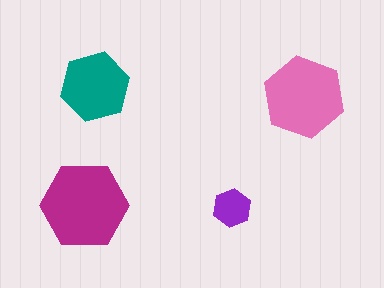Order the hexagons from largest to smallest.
the magenta one, the pink one, the teal one, the purple one.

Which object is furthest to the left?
The magenta hexagon is leftmost.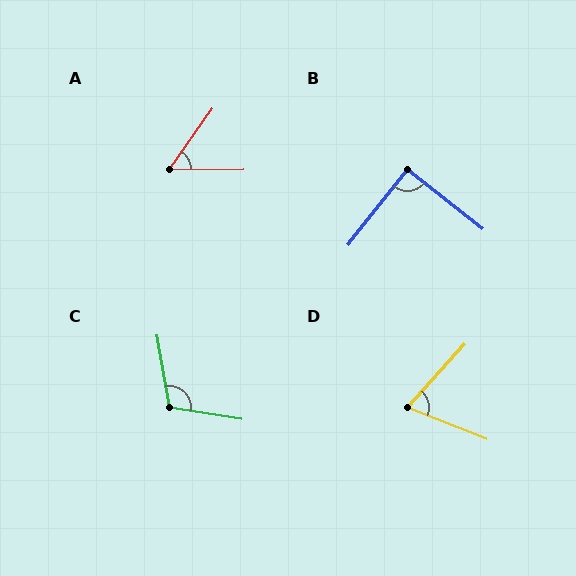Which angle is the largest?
C, at approximately 109 degrees.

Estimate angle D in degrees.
Approximately 70 degrees.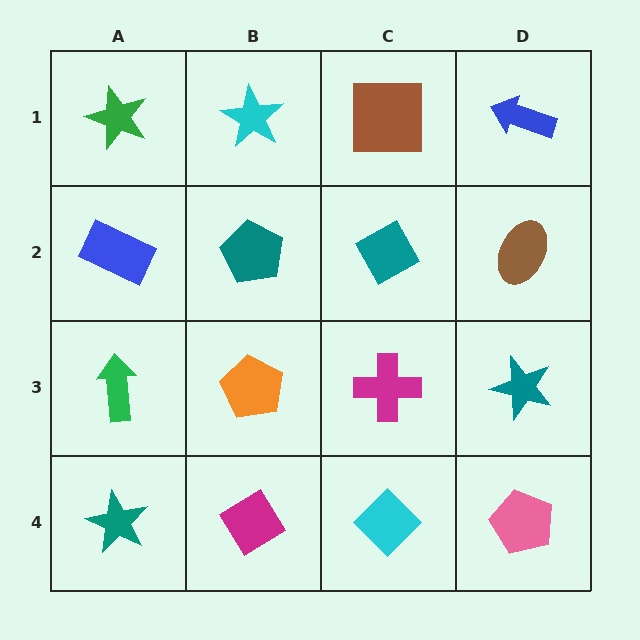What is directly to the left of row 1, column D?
A brown square.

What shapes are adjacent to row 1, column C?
A teal diamond (row 2, column C), a cyan star (row 1, column B), a blue arrow (row 1, column D).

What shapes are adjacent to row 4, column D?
A teal star (row 3, column D), a cyan diamond (row 4, column C).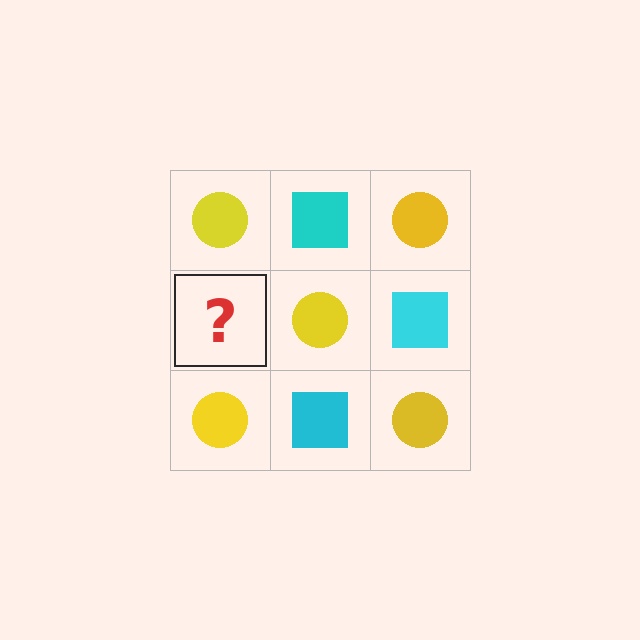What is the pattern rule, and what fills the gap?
The rule is that it alternates yellow circle and cyan square in a checkerboard pattern. The gap should be filled with a cyan square.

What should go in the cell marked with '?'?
The missing cell should contain a cyan square.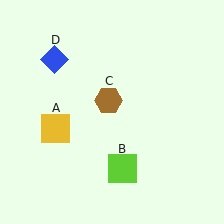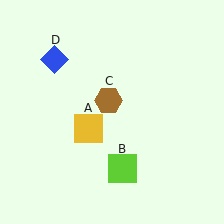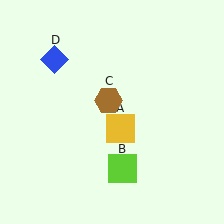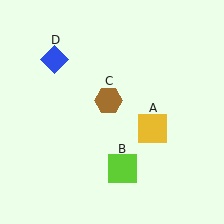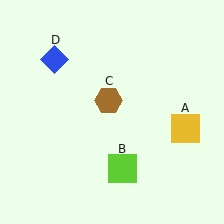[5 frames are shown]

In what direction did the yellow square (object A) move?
The yellow square (object A) moved right.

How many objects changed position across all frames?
1 object changed position: yellow square (object A).